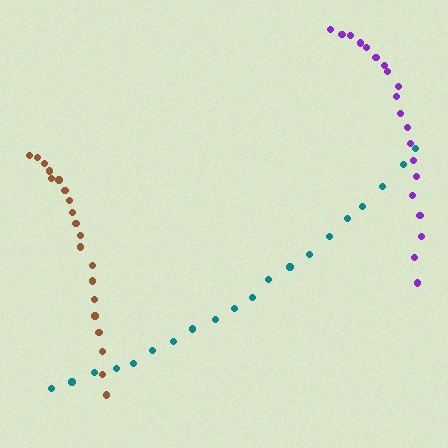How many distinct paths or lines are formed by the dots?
There are 3 distinct paths.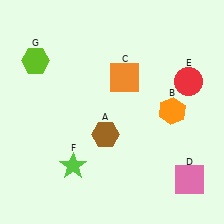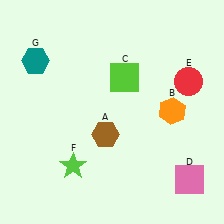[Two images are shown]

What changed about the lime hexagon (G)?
In Image 1, G is lime. In Image 2, it changed to teal.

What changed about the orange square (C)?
In Image 1, C is orange. In Image 2, it changed to lime.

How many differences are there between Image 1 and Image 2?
There are 2 differences between the two images.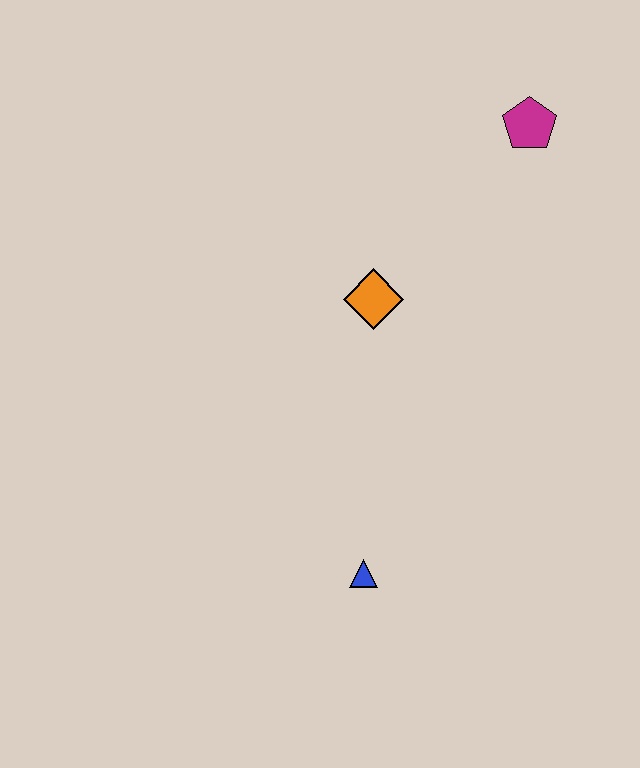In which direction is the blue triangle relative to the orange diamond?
The blue triangle is below the orange diamond.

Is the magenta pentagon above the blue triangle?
Yes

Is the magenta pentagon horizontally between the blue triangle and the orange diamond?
No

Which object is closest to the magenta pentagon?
The orange diamond is closest to the magenta pentagon.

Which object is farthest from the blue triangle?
The magenta pentagon is farthest from the blue triangle.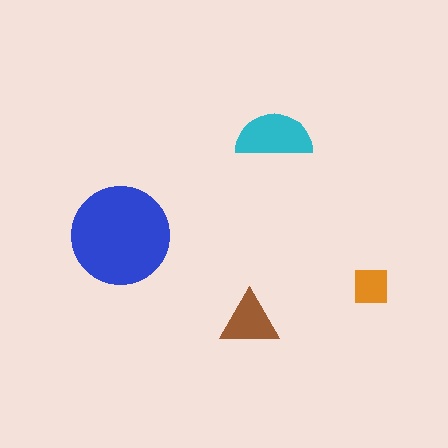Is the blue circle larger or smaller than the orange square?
Larger.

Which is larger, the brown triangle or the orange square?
The brown triangle.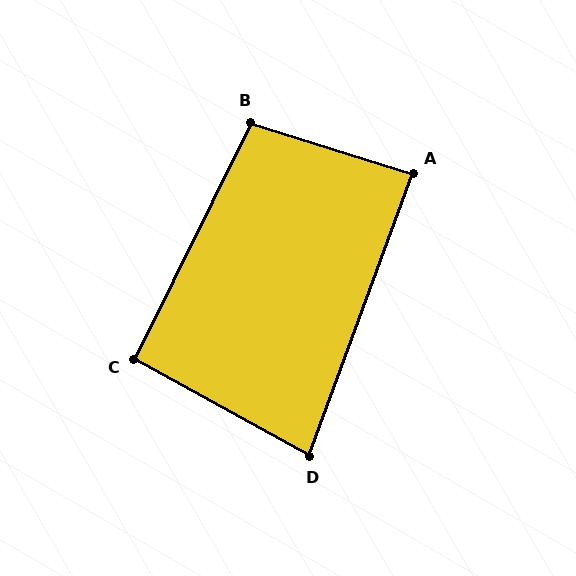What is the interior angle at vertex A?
Approximately 87 degrees (approximately right).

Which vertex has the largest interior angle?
B, at approximately 99 degrees.